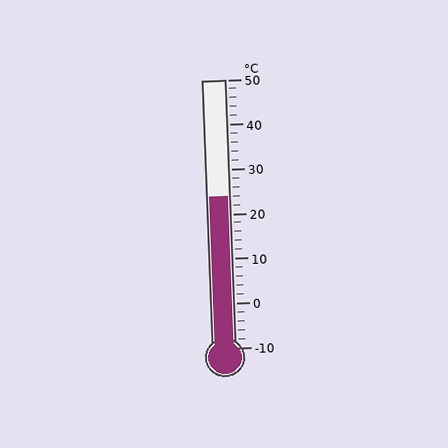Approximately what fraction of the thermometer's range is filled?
The thermometer is filled to approximately 55% of its range.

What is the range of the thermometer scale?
The thermometer scale ranges from -10°C to 50°C.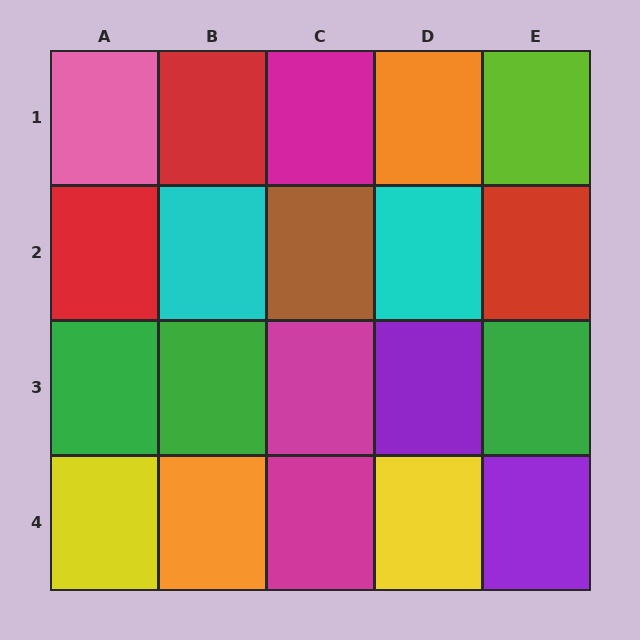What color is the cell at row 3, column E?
Green.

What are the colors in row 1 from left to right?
Pink, red, magenta, orange, lime.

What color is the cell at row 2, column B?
Cyan.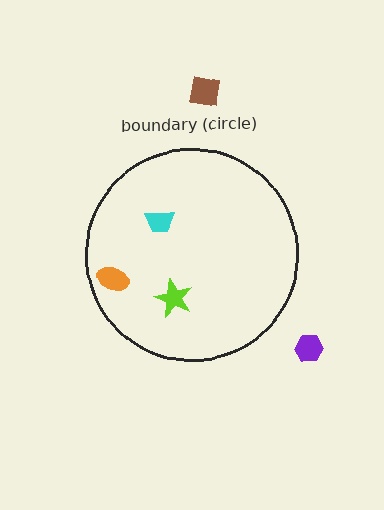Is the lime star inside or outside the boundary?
Inside.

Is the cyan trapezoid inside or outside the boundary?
Inside.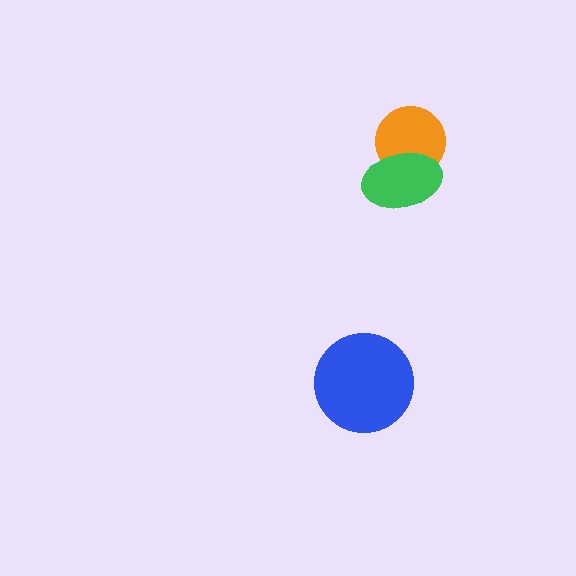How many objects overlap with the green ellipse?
1 object overlaps with the green ellipse.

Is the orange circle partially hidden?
Yes, it is partially covered by another shape.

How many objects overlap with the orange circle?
1 object overlaps with the orange circle.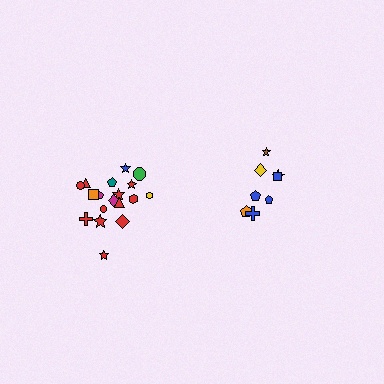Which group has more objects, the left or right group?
The left group.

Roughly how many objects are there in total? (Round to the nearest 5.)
Roughly 25 objects in total.